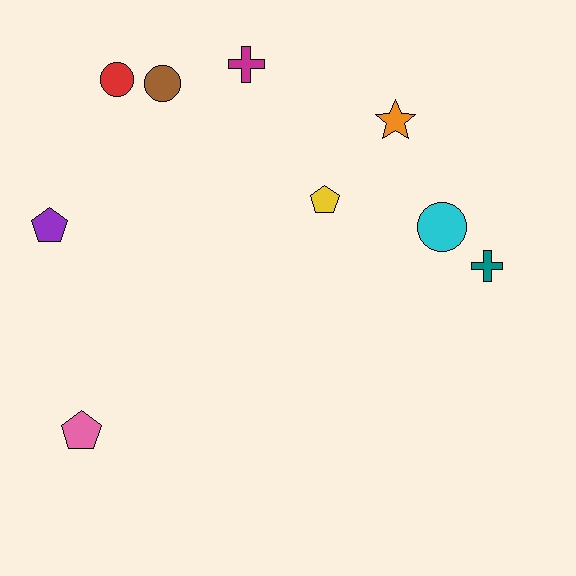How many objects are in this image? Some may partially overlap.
There are 9 objects.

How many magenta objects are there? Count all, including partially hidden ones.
There is 1 magenta object.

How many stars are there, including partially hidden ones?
There is 1 star.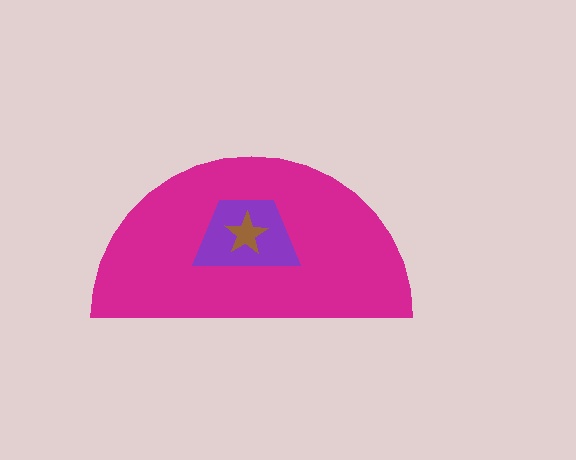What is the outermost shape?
The magenta semicircle.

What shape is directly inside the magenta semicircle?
The purple trapezoid.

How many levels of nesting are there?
3.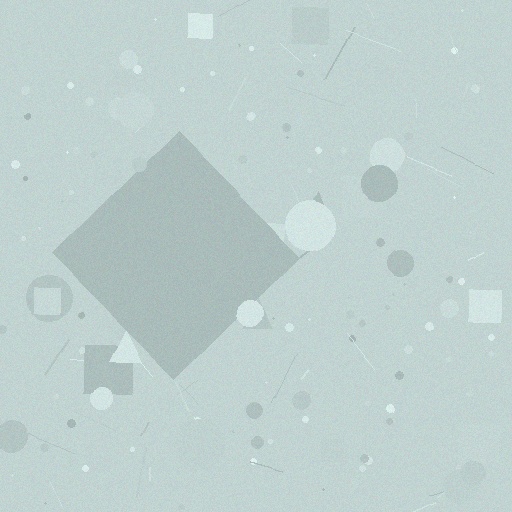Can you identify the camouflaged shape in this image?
The camouflaged shape is a diamond.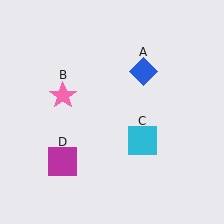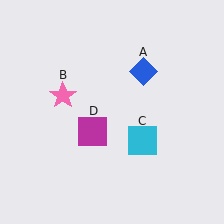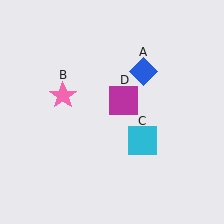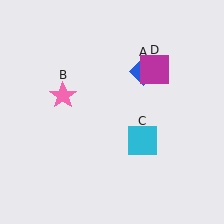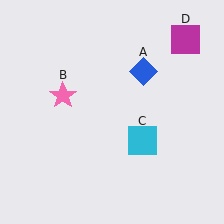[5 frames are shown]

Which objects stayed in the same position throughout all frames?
Blue diamond (object A) and pink star (object B) and cyan square (object C) remained stationary.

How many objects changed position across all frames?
1 object changed position: magenta square (object D).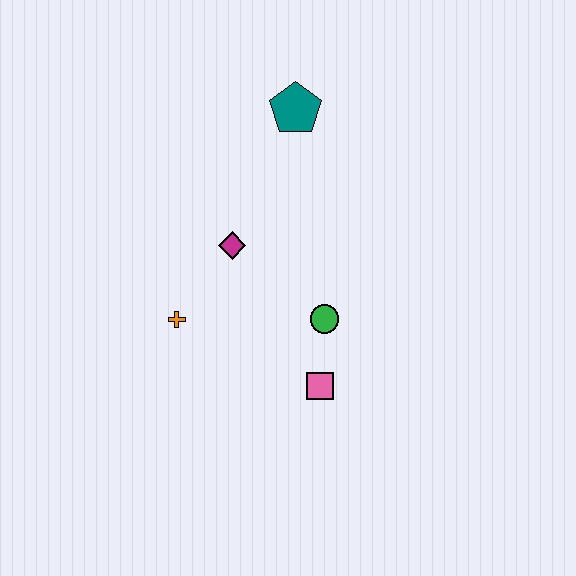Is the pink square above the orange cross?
No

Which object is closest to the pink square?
The green circle is closest to the pink square.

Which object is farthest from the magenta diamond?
The pink square is farthest from the magenta diamond.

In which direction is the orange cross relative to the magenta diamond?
The orange cross is below the magenta diamond.